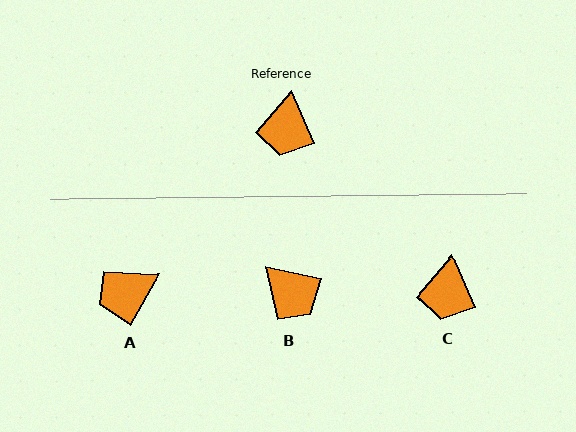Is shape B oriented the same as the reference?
No, it is off by about 54 degrees.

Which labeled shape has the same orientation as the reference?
C.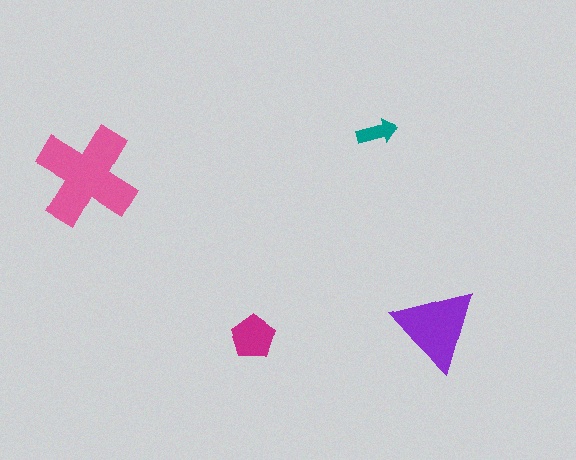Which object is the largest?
The pink cross.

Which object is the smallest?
The teal arrow.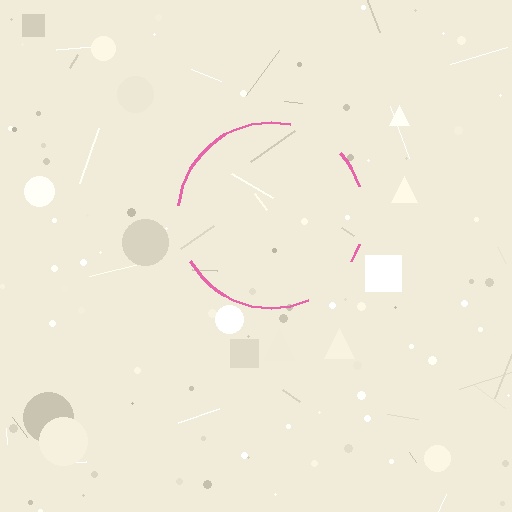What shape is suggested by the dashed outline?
The dashed outline suggests a circle.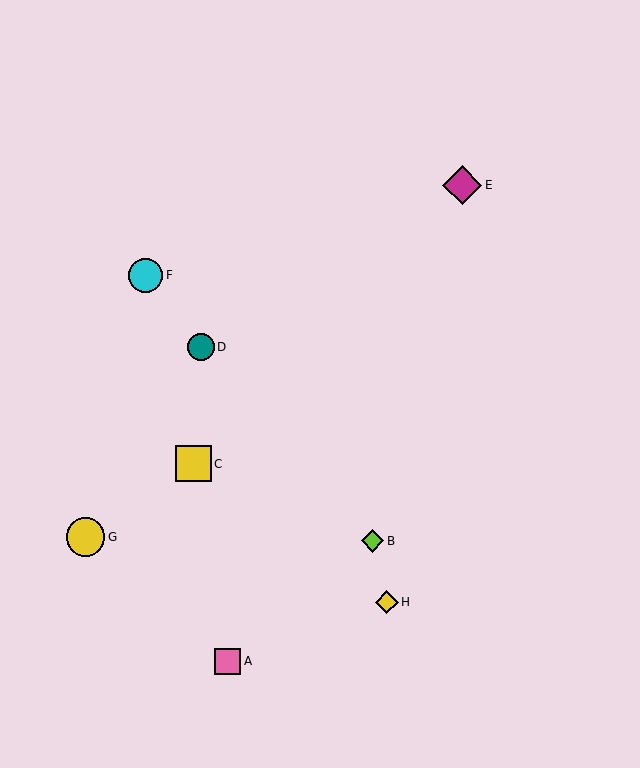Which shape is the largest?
The magenta diamond (labeled E) is the largest.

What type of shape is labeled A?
Shape A is a pink square.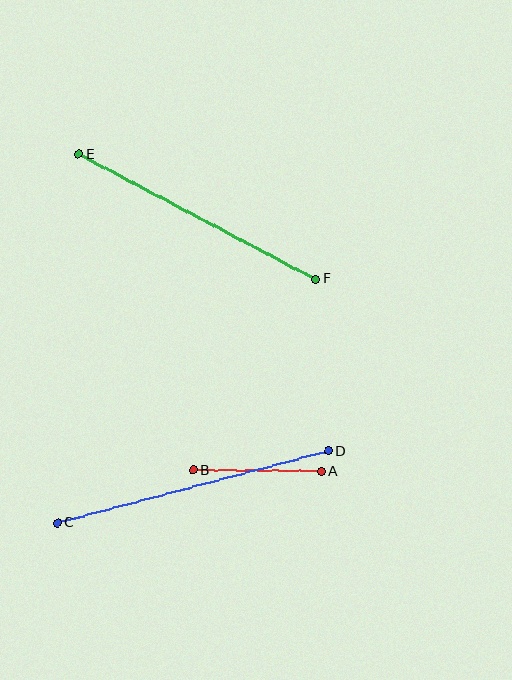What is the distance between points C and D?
The distance is approximately 281 pixels.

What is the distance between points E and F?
The distance is approximately 267 pixels.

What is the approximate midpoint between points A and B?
The midpoint is at approximately (257, 471) pixels.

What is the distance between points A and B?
The distance is approximately 128 pixels.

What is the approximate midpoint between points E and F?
The midpoint is at approximately (197, 217) pixels.